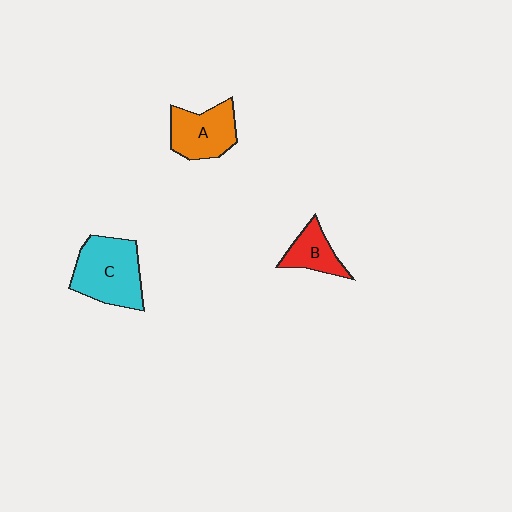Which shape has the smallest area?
Shape B (red).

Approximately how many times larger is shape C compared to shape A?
Approximately 1.3 times.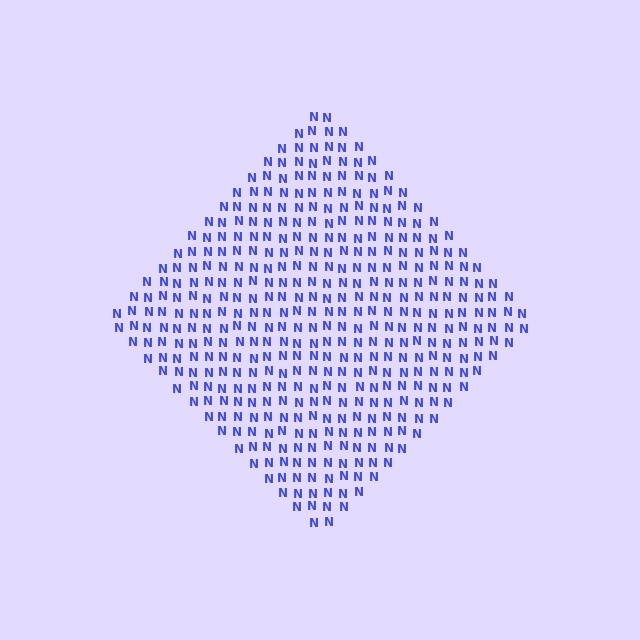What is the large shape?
The large shape is a diamond.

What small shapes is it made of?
It is made of small letter N's.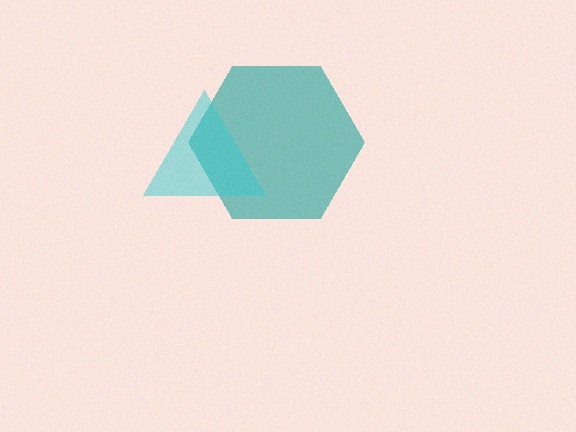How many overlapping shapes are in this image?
There are 2 overlapping shapes in the image.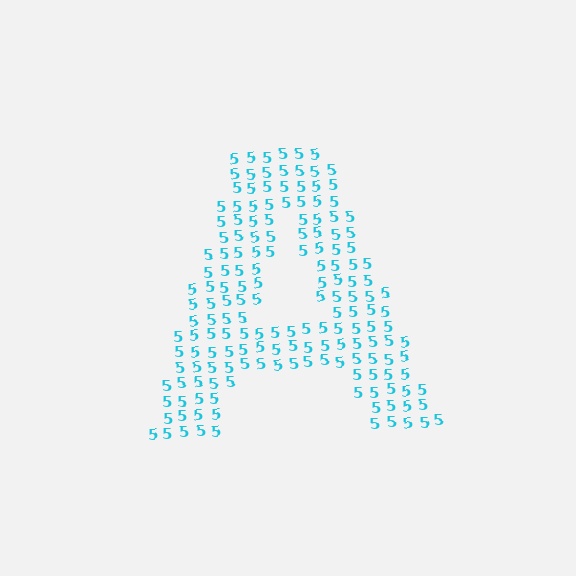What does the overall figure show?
The overall figure shows the letter A.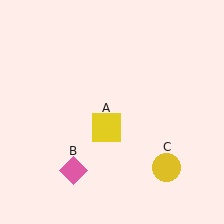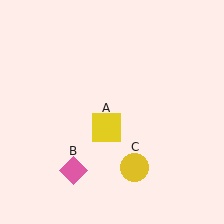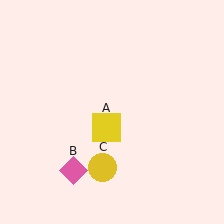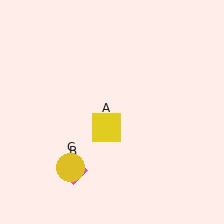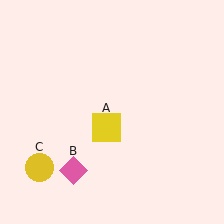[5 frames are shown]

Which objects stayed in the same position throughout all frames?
Yellow square (object A) and pink diamond (object B) remained stationary.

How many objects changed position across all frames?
1 object changed position: yellow circle (object C).